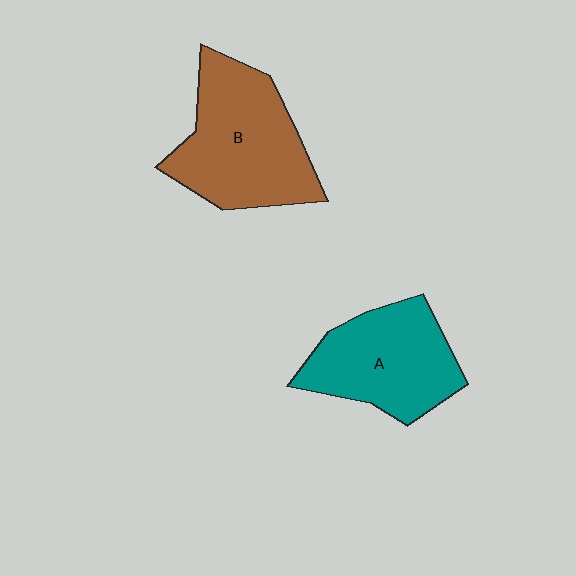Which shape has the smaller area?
Shape A (teal).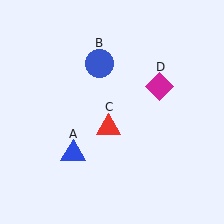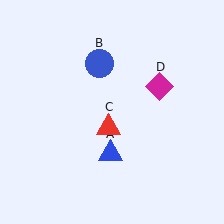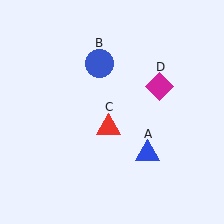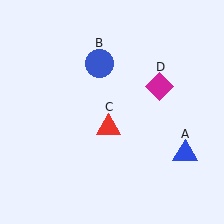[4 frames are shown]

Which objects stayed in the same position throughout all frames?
Blue circle (object B) and red triangle (object C) and magenta diamond (object D) remained stationary.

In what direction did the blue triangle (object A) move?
The blue triangle (object A) moved right.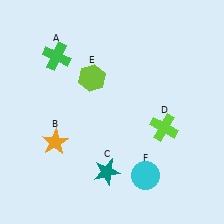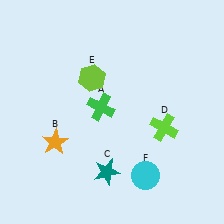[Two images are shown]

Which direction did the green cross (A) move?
The green cross (A) moved down.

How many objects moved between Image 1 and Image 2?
1 object moved between the two images.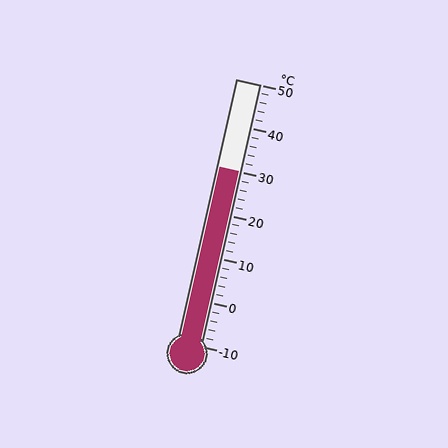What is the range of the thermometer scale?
The thermometer scale ranges from -10°C to 50°C.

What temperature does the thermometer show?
The thermometer shows approximately 30°C.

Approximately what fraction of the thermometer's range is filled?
The thermometer is filled to approximately 65% of its range.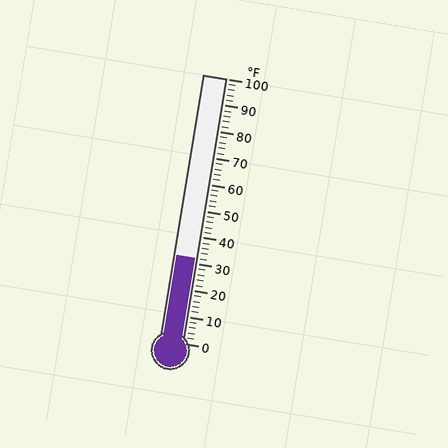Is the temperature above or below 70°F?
The temperature is below 70°F.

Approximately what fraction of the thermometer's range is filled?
The thermometer is filled to approximately 30% of its range.